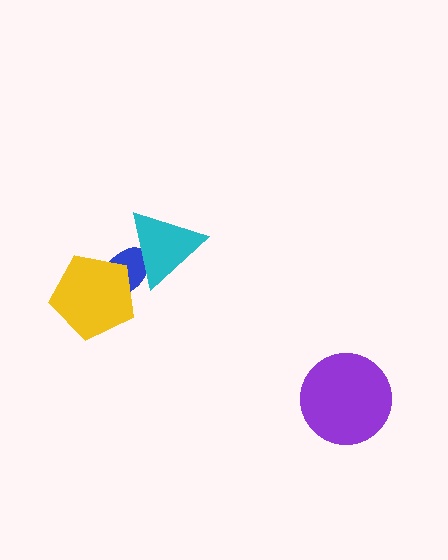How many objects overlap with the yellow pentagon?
1 object overlaps with the yellow pentagon.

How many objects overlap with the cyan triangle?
1 object overlaps with the cyan triangle.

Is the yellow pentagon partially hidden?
No, no other shape covers it.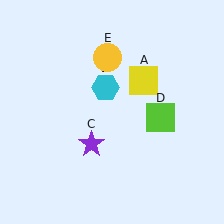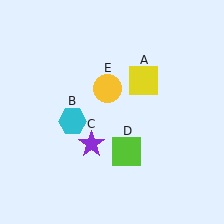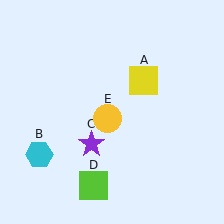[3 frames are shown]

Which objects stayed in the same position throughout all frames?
Yellow square (object A) and purple star (object C) remained stationary.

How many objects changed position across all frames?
3 objects changed position: cyan hexagon (object B), lime square (object D), yellow circle (object E).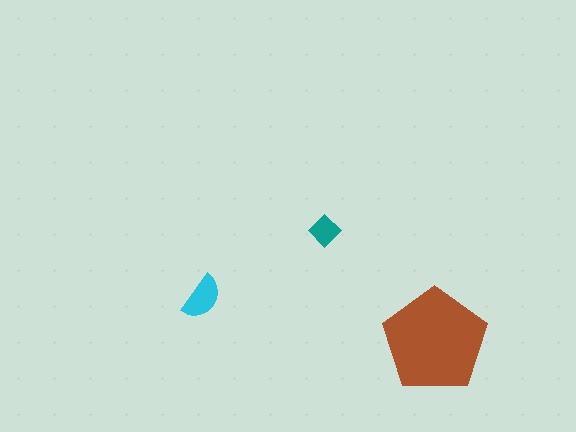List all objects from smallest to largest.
The teal diamond, the cyan semicircle, the brown pentagon.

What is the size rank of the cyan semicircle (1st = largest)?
2nd.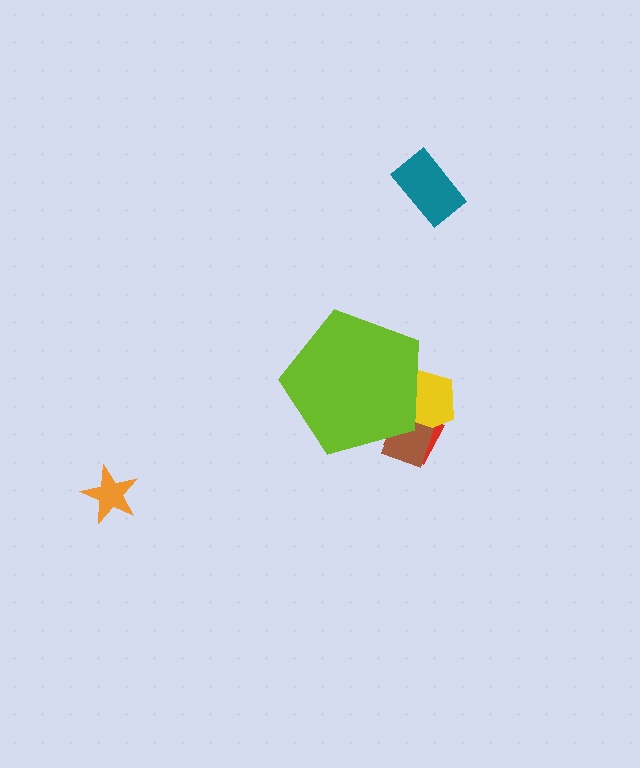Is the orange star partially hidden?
No, the orange star is fully visible.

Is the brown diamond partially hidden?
Yes, the brown diamond is partially hidden behind the lime pentagon.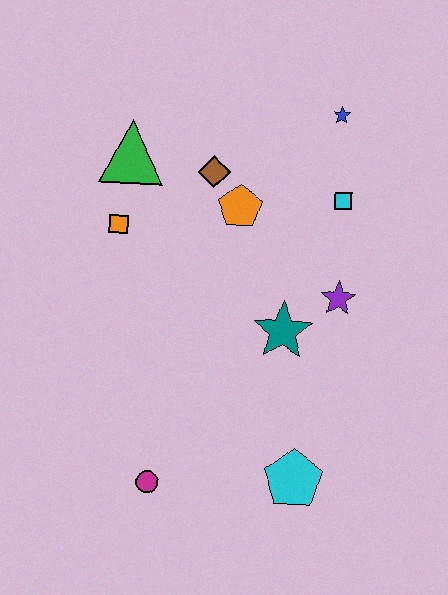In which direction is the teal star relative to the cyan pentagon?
The teal star is above the cyan pentagon.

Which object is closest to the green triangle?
The orange square is closest to the green triangle.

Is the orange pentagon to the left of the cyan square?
Yes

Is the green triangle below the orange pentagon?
No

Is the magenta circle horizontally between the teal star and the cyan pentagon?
No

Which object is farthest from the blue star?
The magenta circle is farthest from the blue star.